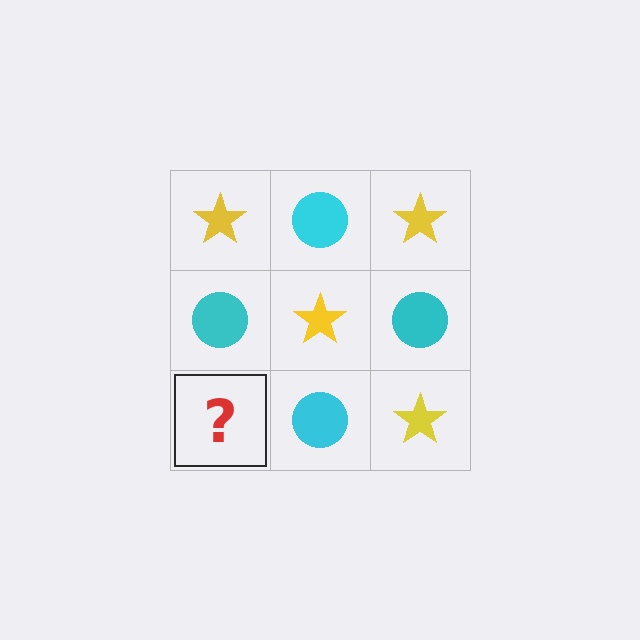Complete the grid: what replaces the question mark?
The question mark should be replaced with a yellow star.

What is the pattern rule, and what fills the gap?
The rule is that it alternates yellow star and cyan circle in a checkerboard pattern. The gap should be filled with a yellow star.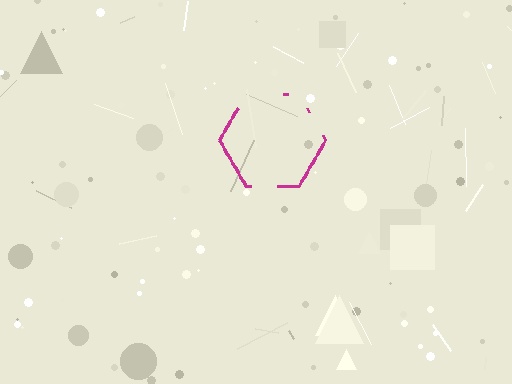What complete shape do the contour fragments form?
The contour fragments form a hexagon.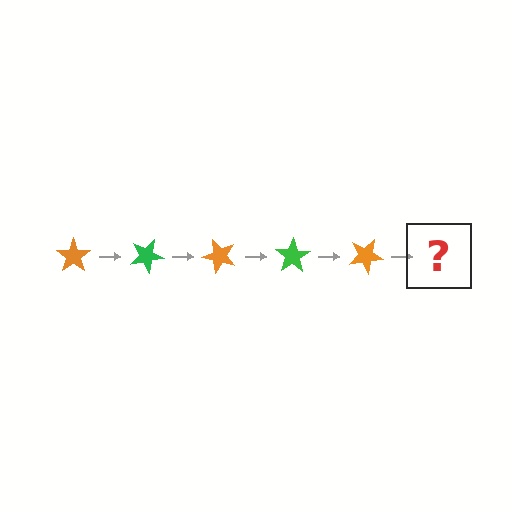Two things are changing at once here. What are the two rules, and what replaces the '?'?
The two rules are that it rotates 25 degrees each step and the color cycles through orange and green. The '?' should be a green star, rotated 125 degrees from the start.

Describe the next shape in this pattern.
It should be a green star, rotated 125 degrees from the start.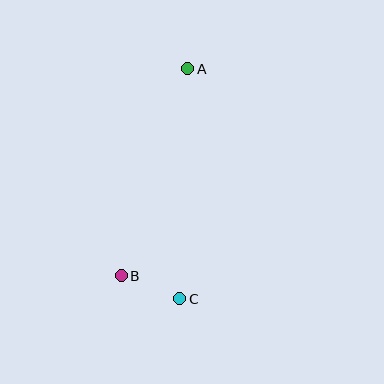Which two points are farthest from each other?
Points A and C are farthest from each other.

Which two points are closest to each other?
Points B and C are closest to each other.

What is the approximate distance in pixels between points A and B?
The distance between A and B is approximately 217 pixels.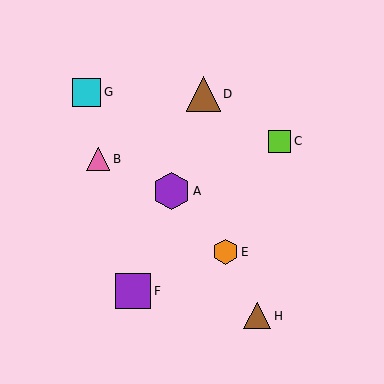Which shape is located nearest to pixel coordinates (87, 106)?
The cyan square (labeled G) at (87, 92) is nearest to that location.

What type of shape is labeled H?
Shape H is a brown triangle.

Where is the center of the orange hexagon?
The center of the orange hexagon is at (225, 252).